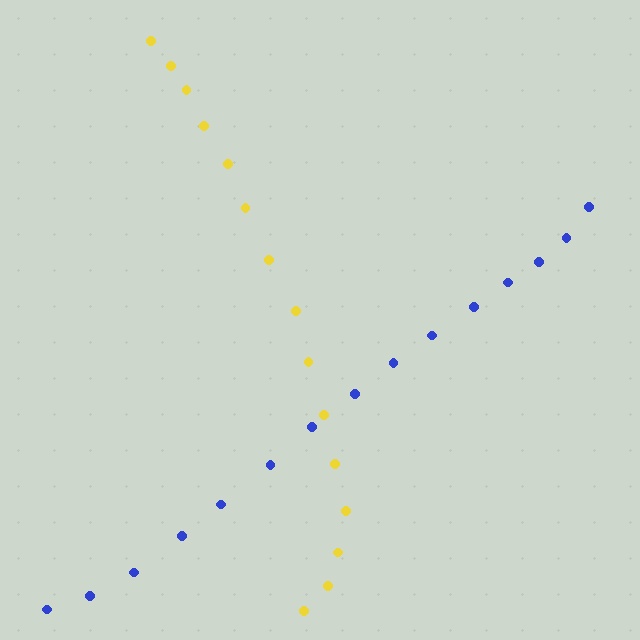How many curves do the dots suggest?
There are 2 distinct paths.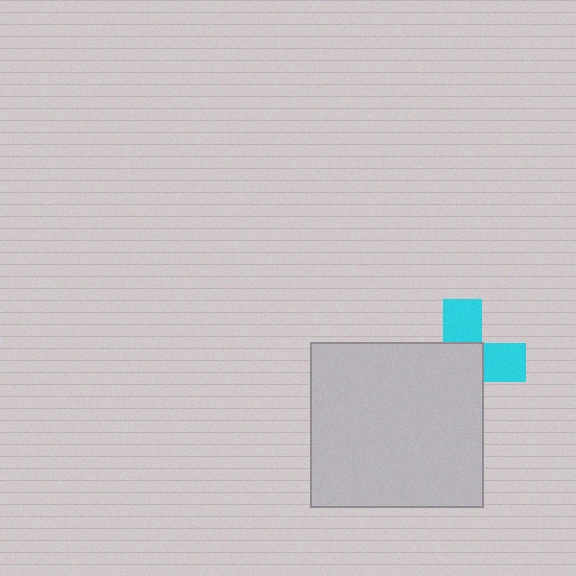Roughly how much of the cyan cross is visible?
A small part of it is visible (roughly 39%).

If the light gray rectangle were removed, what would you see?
You would see the complete cyan cross.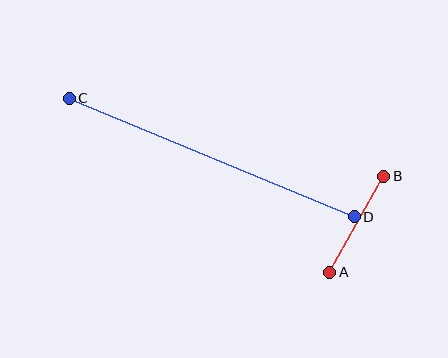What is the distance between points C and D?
The distance is approximately 308 pixels.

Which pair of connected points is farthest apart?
Points C and D are farthest apart.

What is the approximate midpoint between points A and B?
The midpoint is at approximately (357, 224) pixels.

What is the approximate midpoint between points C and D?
The midpoint is at approximately (212, 158) pixels.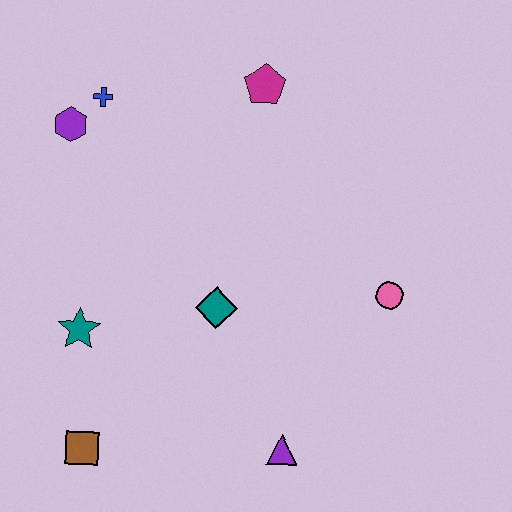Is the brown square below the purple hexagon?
Yes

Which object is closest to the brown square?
The teal star is closest to the brown square.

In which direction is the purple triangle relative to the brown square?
The purple triangle is to the right of the brown square.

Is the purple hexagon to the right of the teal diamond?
No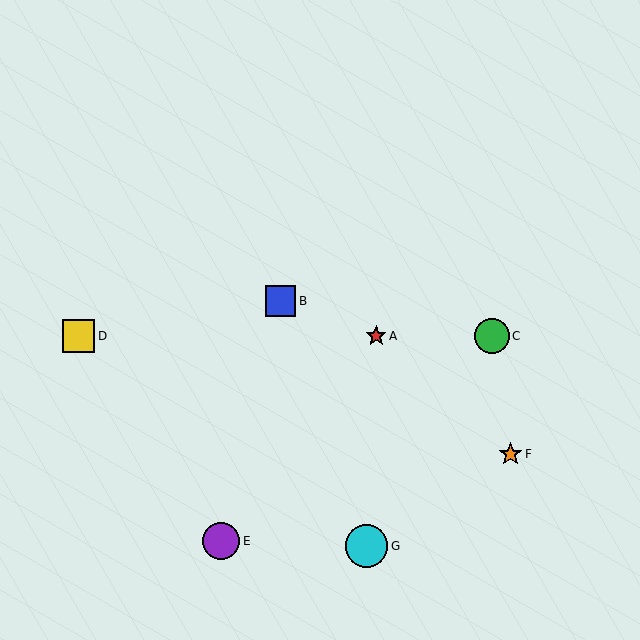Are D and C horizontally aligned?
Yes, both are at y≈336.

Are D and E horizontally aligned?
No, D is at y≈336 and E is at y≈541.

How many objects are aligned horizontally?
3 objects (A, C, D) are aligned horizontally.